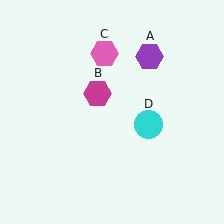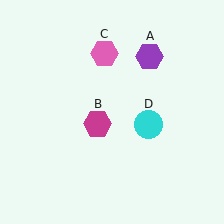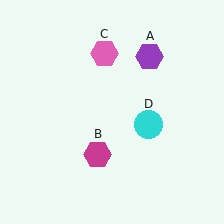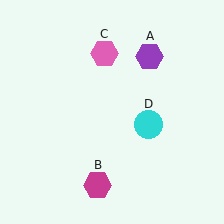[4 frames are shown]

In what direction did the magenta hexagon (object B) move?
The magenta hexagon (object B) moved down.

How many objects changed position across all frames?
1 object changed position: magenta hexagon (object B).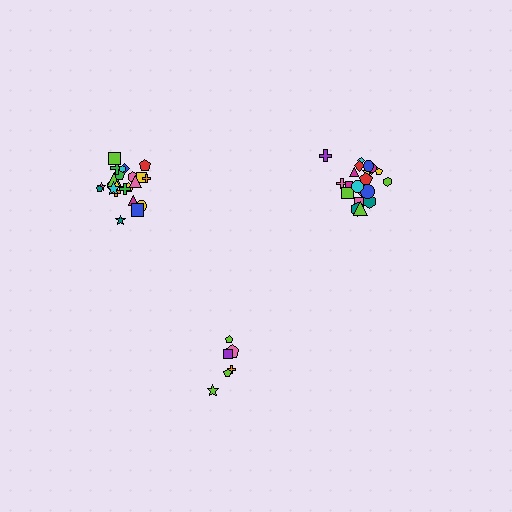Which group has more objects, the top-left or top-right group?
The top-left group.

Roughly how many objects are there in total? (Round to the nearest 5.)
Roughly 55 objects in total.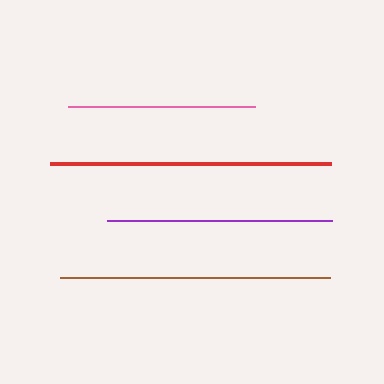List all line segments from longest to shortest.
From longest to shortest: red, brown, purple, pink.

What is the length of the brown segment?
The brown segment is approximately 271 pixels long.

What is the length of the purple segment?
The purple segment is approximately 225 pixels long.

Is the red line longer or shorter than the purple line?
The red line is longer than the purple line.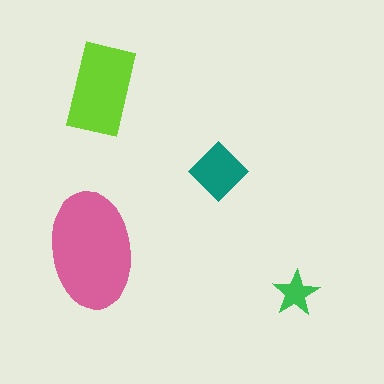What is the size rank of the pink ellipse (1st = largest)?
1st.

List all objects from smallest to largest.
The green star, the teal diamond, the lime rectangle, the pink ellipse.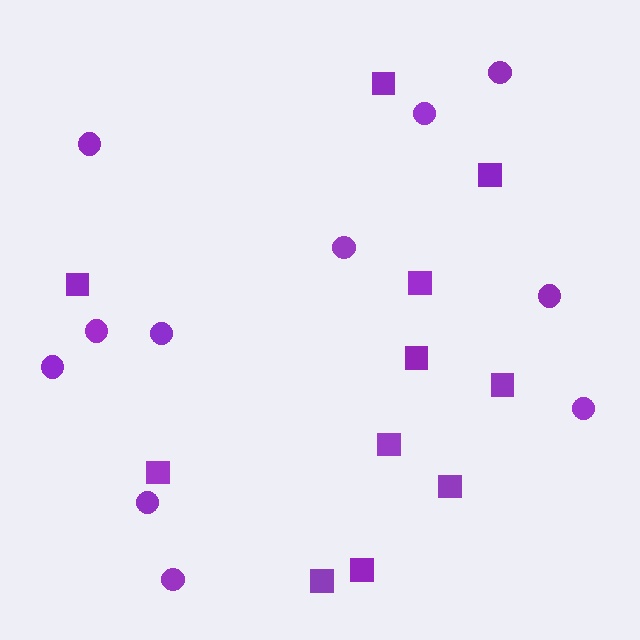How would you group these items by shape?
There are 2 groups: one group of circles (11) and one group of squares (11).